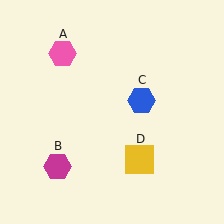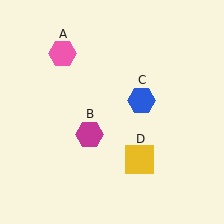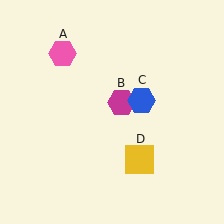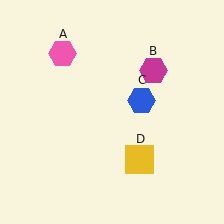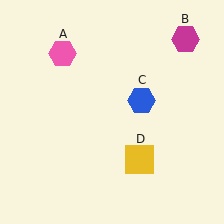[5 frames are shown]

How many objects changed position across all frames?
1 object changed position: magenta hexagon (object B).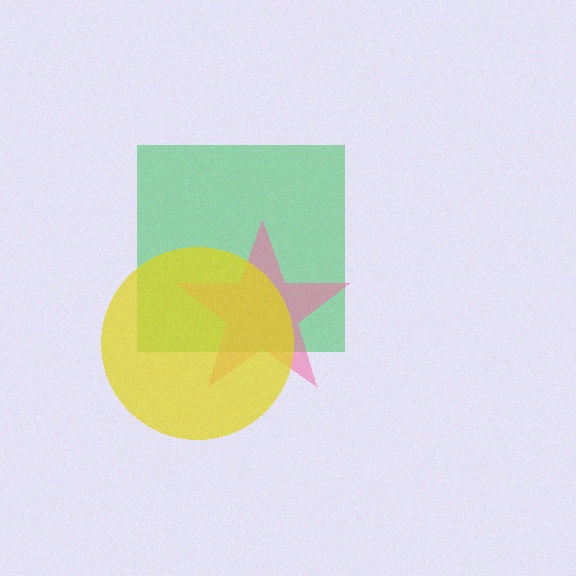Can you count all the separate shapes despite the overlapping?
Yes, there are 3 separate shapes.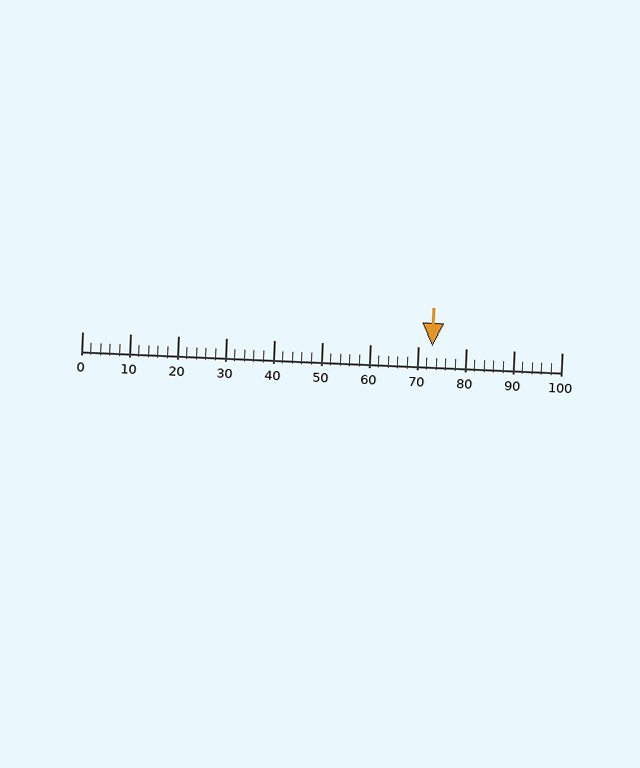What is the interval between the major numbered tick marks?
The major tick marks are spaced 10 units apart.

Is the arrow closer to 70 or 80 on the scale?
The arrow is closer to 70.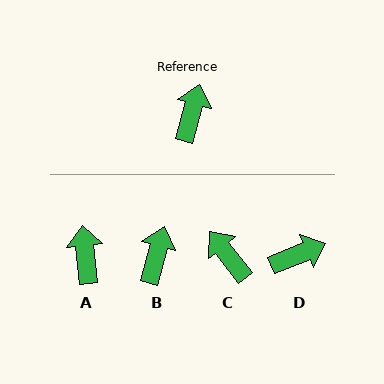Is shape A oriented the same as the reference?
No, it is off by about 21 degrees.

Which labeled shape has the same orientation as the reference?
B.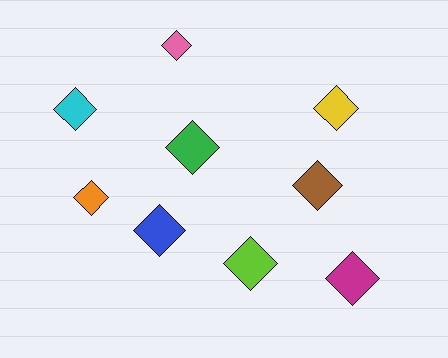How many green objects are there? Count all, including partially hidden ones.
There is 1 green object.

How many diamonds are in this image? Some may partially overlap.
There are 9 diamonds.